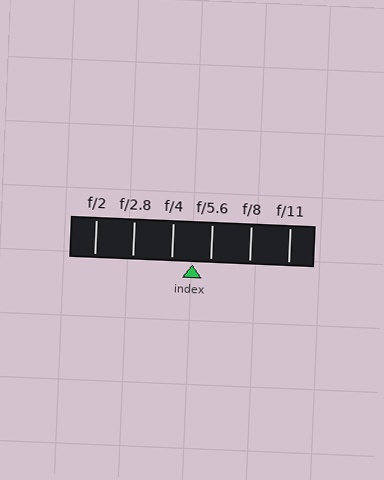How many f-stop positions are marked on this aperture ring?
There are 6 f-stop positions marked.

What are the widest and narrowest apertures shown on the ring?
The widest aperture shown is f/2 and the narrowest is f/11.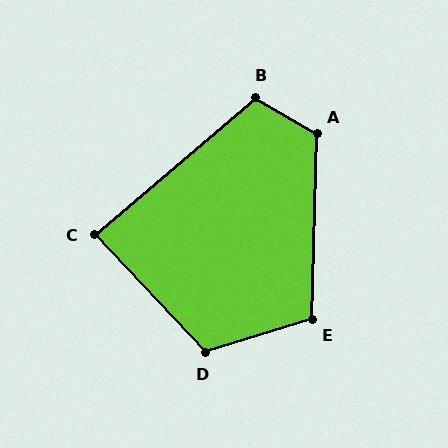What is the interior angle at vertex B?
Approximately 110 degrees (obtuse).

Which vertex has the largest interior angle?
A, at approximately 118 degrees.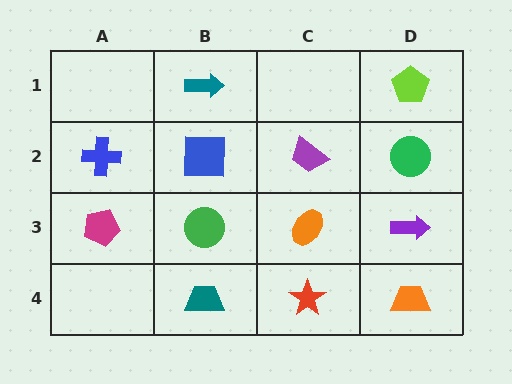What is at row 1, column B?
A teal arrow.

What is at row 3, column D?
A purple arrow.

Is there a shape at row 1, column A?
No, that cell is empty.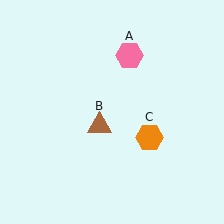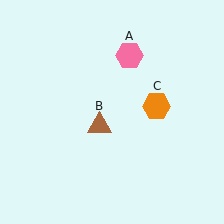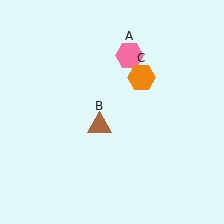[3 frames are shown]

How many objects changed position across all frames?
1 object changed position: orange hexagon (object C).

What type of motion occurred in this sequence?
The orange hexagon (object C) rotated counterclockwise around the center of the scene.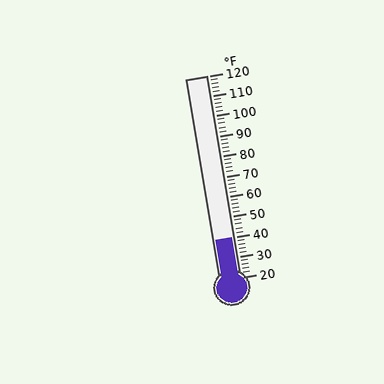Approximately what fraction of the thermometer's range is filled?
The thermometer is filled to approximately 20% of its range.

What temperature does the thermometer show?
The thermometer shows approximately 40°F.